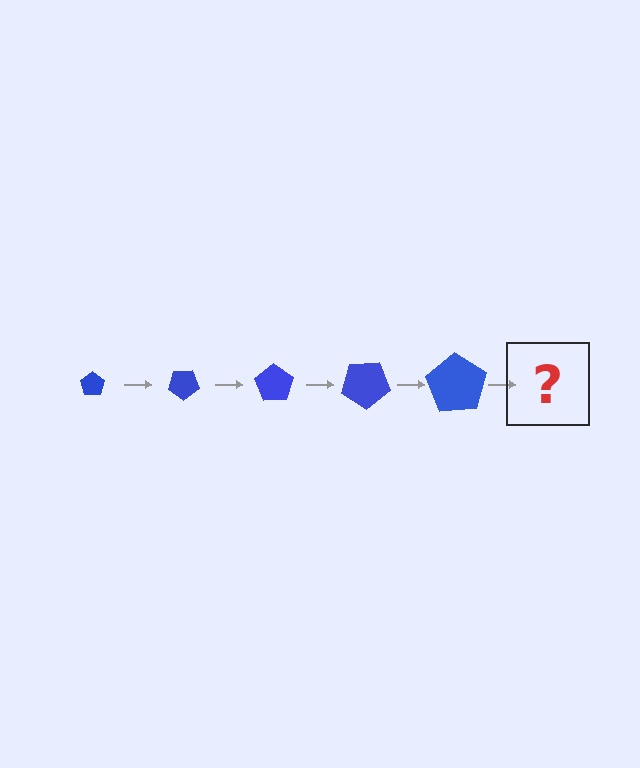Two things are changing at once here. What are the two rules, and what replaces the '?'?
The two rules are that the pentagon grows larger each step and it rotates 35 degrees each step. The '?' should be a pentagon, larger than the previous one and rotated 175 degrees from the start.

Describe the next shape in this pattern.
It should be a pentagon, larger than the previous one and rotated 175 degrees from the start.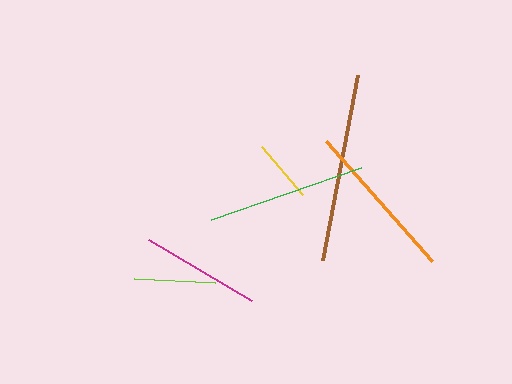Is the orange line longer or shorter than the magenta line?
The orange line is longer than the magenta line.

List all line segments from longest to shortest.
From longest to shortest: brown, orange, green, magenta, lime, yellow.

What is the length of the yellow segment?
The yellow segment is approximately 63 pixels long.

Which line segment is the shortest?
The yellow line is the shortest at approximately 63 pixels.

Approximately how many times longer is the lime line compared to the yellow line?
The lime line is approximately 1.3 times the length of the yellow line.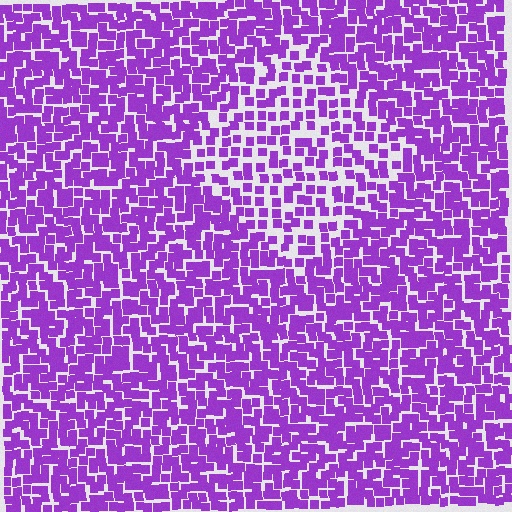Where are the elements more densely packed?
The elements are more densely packed outside the diamond boundary.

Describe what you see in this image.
The image contains small purple elements arranged at two different densities. A diamond-shaped region is visible where the elements are less densely packed than the surrounding area.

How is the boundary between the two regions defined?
The boundary is defined by a change in element density (approximately 1.8x ratio). All elements are the same color, size, and shape.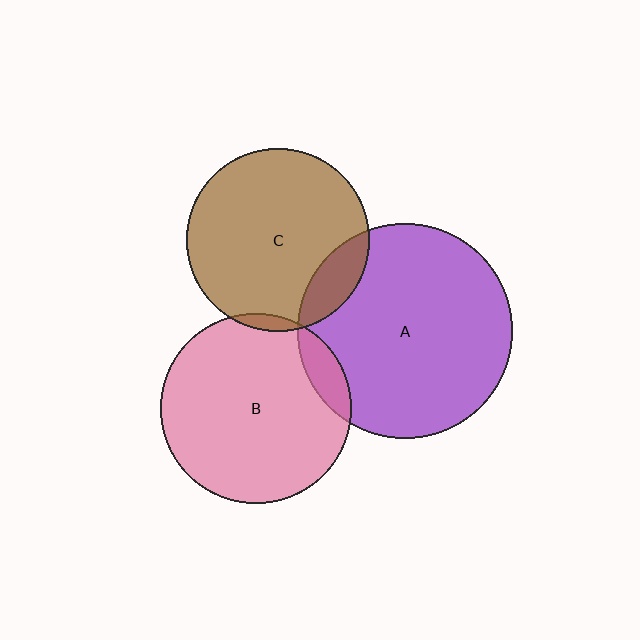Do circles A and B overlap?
Yes.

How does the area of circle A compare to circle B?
Approximately 1.3 times.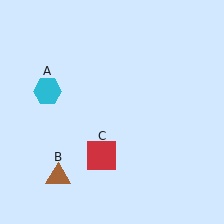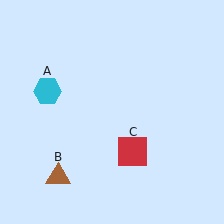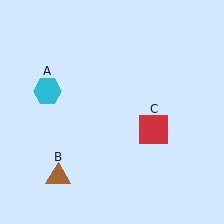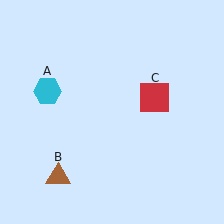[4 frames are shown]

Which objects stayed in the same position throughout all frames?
Cyan hexagon (object A) and brown triangle (object B) remained stationary.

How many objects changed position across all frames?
1 object changed position: red square (object C).